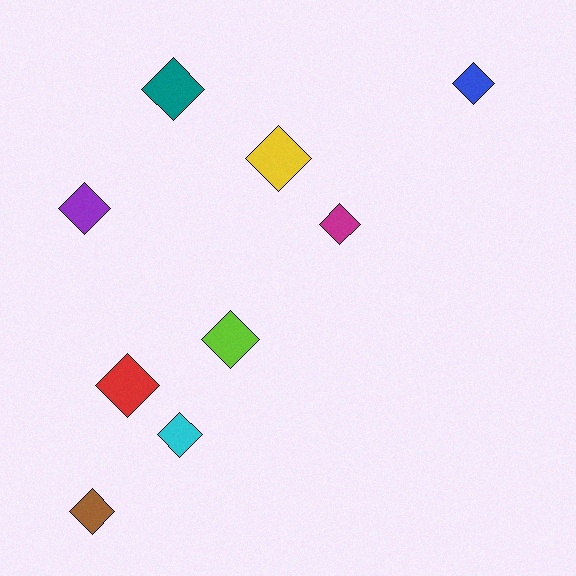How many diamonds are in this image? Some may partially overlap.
There are 9 diamonds.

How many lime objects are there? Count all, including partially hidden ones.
There is 1 lime object.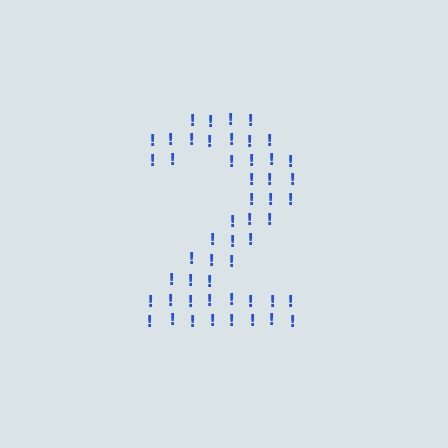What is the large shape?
The large shape is the digit 2.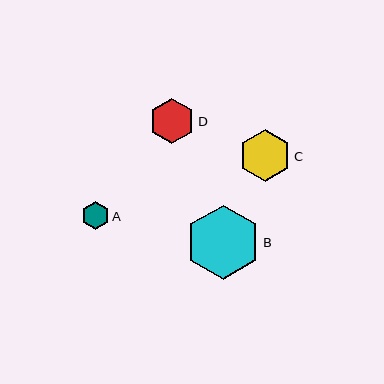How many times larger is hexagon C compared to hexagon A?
Hexagon C is approximately 1.9 times the size of hexagon A.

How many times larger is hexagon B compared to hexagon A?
Hexagon B is approximately 2.7 times the size of hexagon A.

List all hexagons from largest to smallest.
From largest to smallest: B, C, D, A.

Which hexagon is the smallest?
Hexagon A is the smallest with a size of approximately 28 pixels.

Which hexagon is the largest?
Hexagon B is the largest with a size of approximately 74 pixels.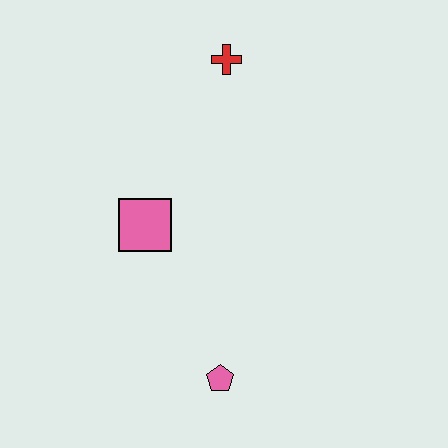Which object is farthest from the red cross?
The pink pentagon is farthest from the red cross.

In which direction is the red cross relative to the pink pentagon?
The red cross is above the pink pentagon.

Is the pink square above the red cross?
No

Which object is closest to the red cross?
The pink square is closest to the red cross.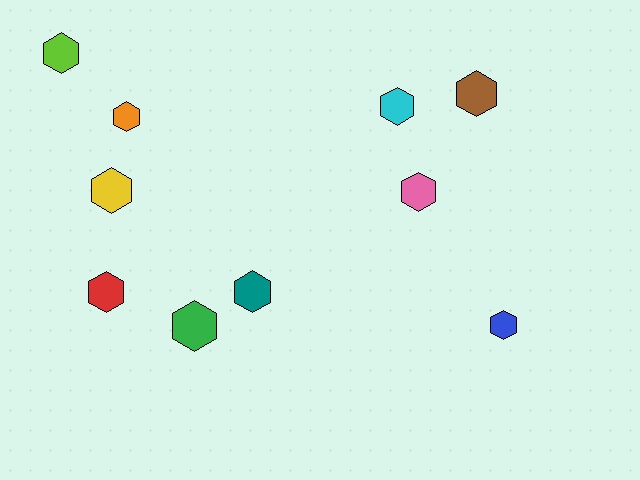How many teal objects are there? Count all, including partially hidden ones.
There is 1 teal object.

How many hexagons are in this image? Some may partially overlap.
There are 10 hexagons.